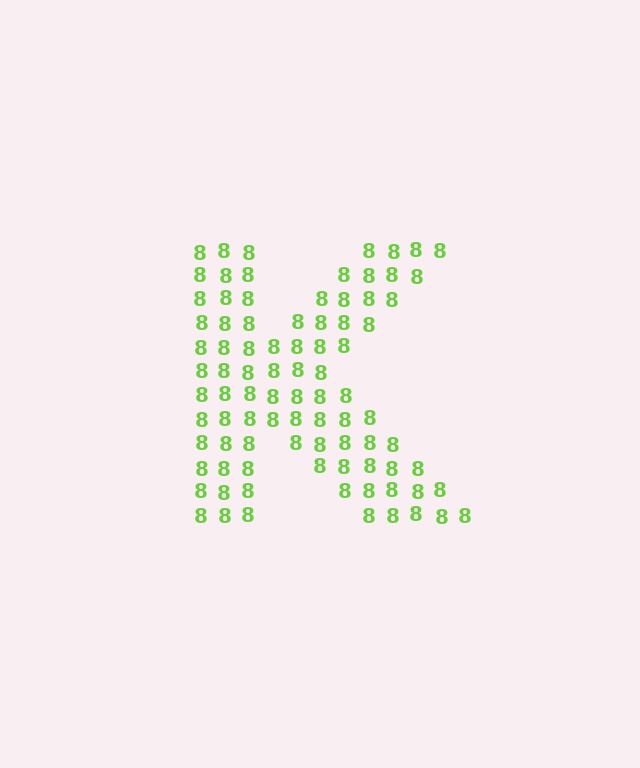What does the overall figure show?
The overall figure shows the letter K.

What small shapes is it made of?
It is made of small digit 8's.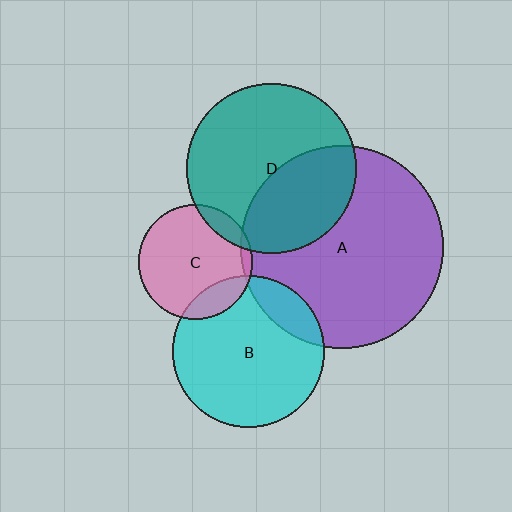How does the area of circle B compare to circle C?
Approximately 1.8 times.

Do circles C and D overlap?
Yes.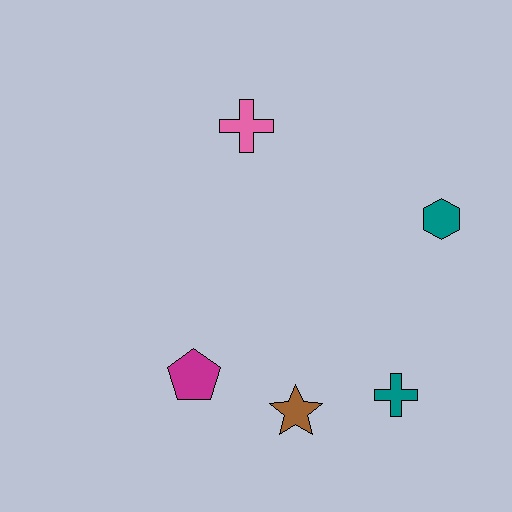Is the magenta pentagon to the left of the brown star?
Yes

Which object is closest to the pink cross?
The teal hexagon is closest to the pink cross.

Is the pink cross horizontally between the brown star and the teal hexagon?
No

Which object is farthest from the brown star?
The pink cross is farthest from the brown star.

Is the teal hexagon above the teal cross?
Yes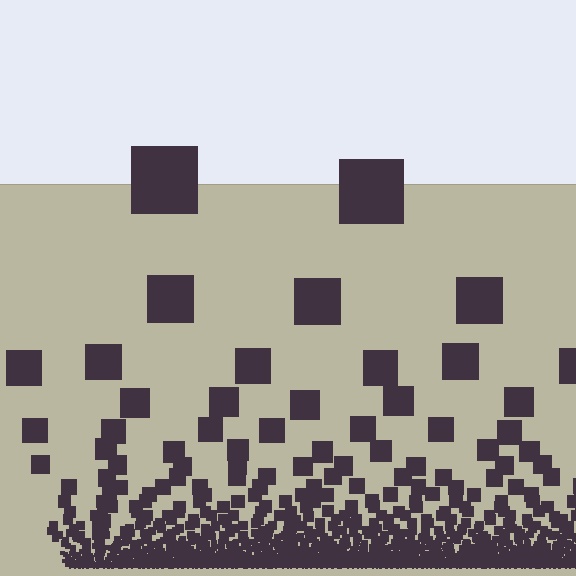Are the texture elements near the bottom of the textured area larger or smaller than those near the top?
Smaller. The gradient is inverted — elements near the bottom are smaller and denser.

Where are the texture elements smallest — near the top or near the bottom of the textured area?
Near the bottom.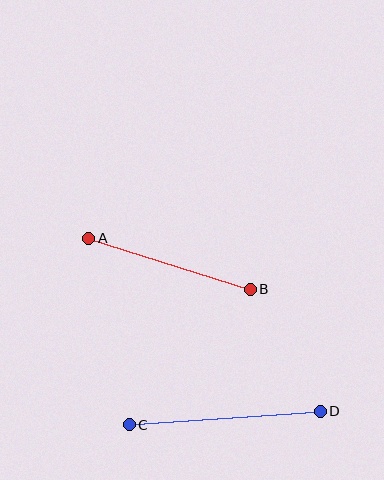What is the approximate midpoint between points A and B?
The midpoint is at approximately (170, 264) pixels.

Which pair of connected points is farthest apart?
Points C and D are farthest apart.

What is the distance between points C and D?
The distance is approximately 192 pixels.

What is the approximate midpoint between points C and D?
The midpoint is at approximately (225, 418) pixels.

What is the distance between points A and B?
The distance is approximately 169 pixels.